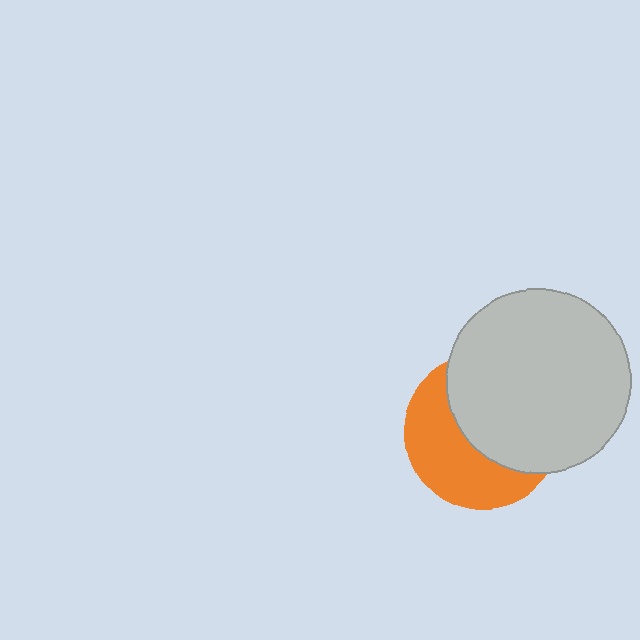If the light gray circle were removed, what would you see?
You would see the complete orange circle.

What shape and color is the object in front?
The object in front is a light gray circle.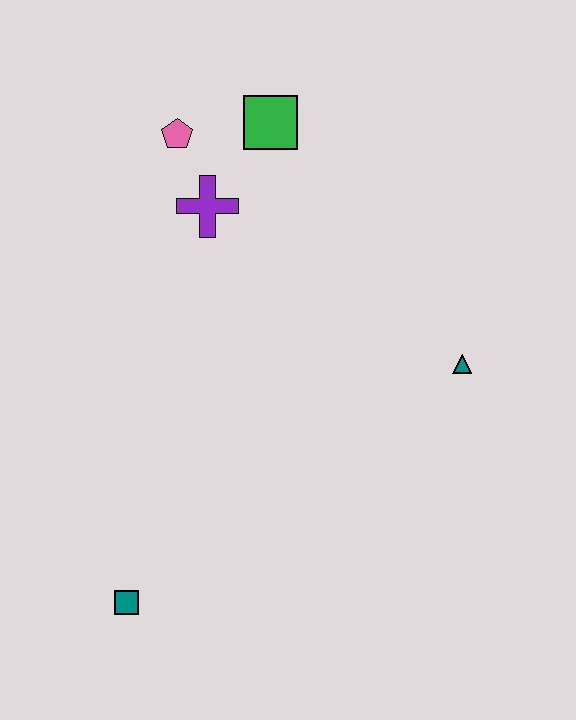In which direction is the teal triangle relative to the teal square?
The teal triangle is to the right of the teal square.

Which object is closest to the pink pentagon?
The purple cross is closest to the pink pentagon.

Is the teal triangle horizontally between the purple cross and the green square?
No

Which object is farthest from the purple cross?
The teal square is farthest from the purple cross.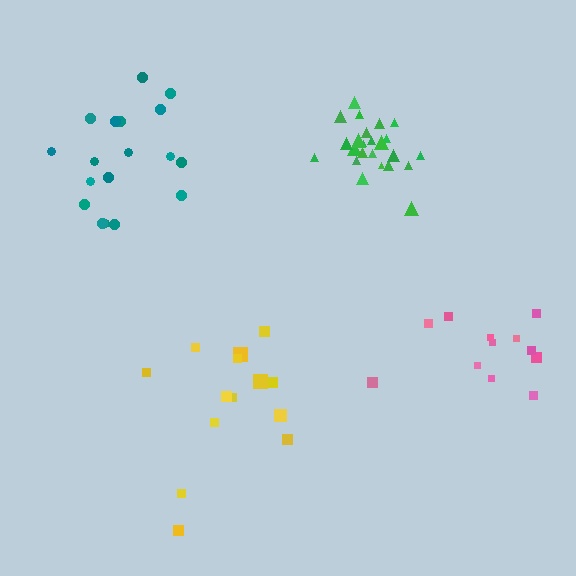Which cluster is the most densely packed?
Green.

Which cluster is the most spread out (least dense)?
Yellow.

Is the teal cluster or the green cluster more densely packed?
Green.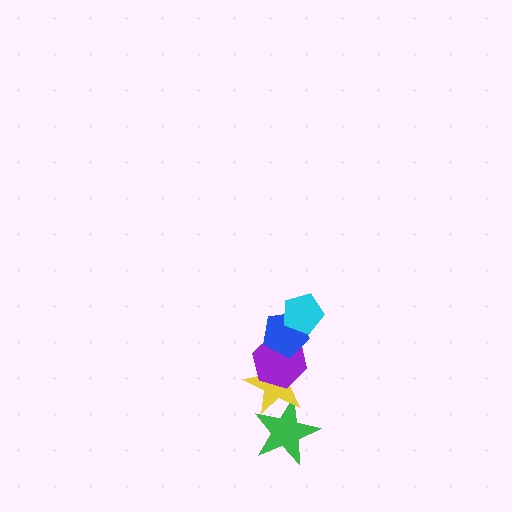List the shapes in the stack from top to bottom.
From top to bottom: the cyan pentagon, the blue pentagon, the purple hexagon, the yellow star, the green star.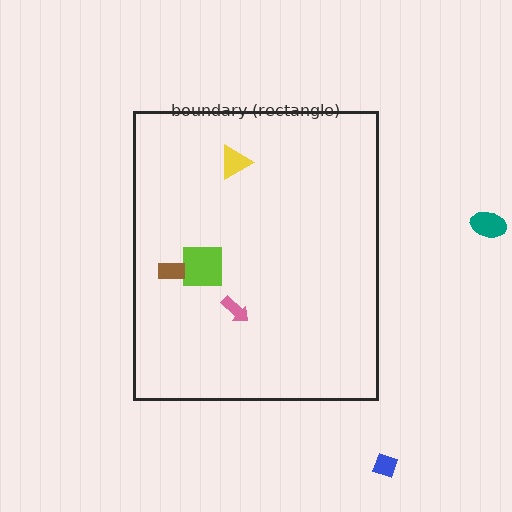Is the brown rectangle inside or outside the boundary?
Inside.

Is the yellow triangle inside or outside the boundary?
Inside.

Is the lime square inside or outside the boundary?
Inside.